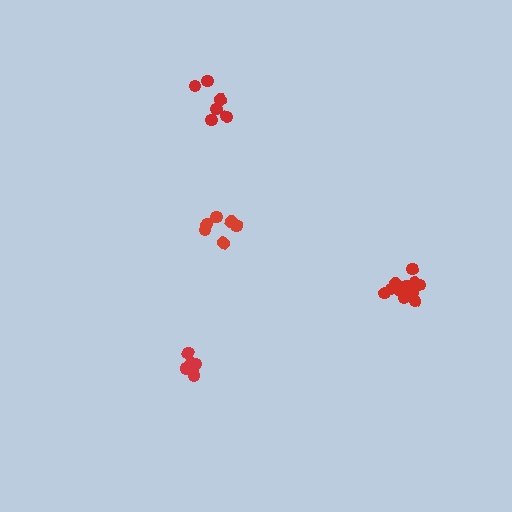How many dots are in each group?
Group 1: 6 dots, Group 2: 6 dots, Group 3: 12 dots, Group 4: 6 dots (30 total).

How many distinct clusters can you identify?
There are 4 distinct clusters.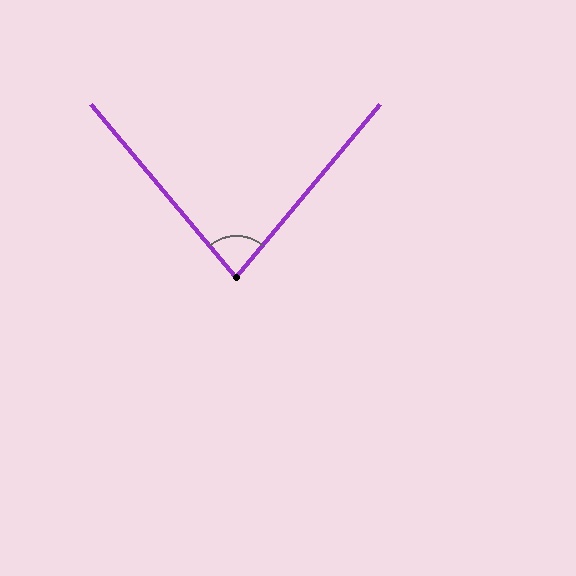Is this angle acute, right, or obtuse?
It is acute.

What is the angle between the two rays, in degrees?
Approximately 80 degrees.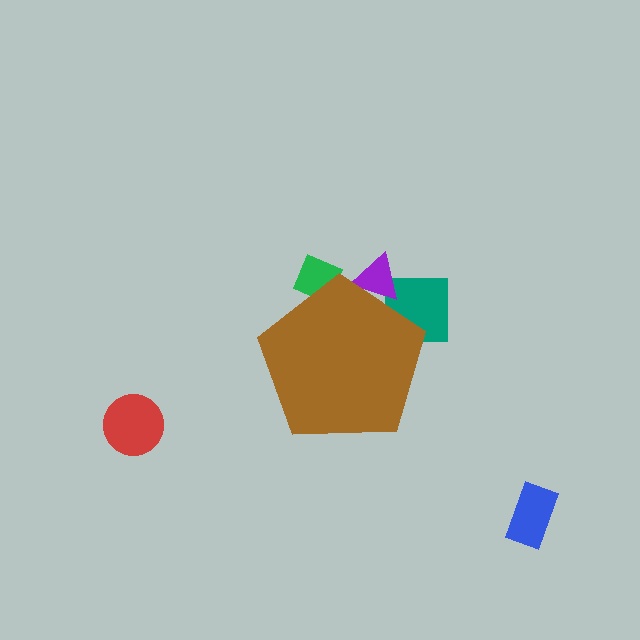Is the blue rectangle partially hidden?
No, the blue rectangle is fully visible.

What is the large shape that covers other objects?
A brown pentagon.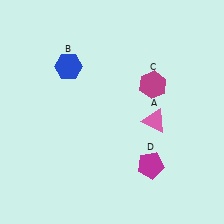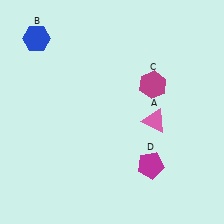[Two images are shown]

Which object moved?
The blue hexagon (B) moved left.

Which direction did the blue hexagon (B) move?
The blue hexagon (B) moved left.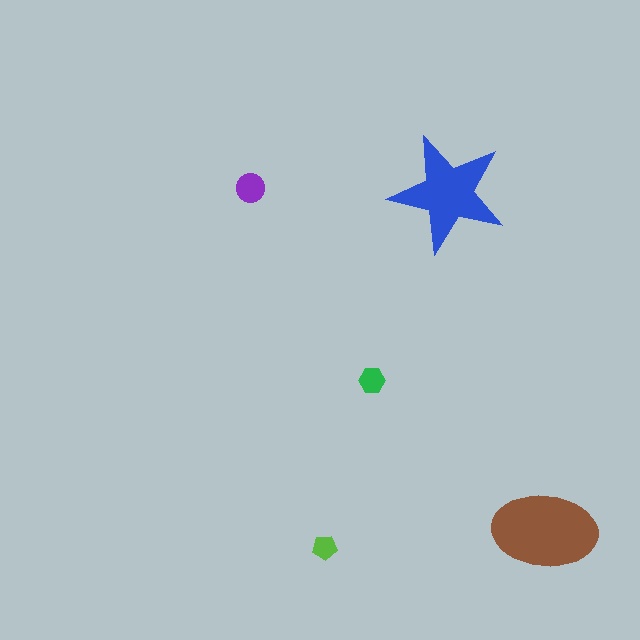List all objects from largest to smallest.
The brown ellipse, the blue star, the purple circle, the green hexagon, the lime pentagon.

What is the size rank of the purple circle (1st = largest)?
3rd.